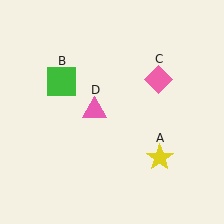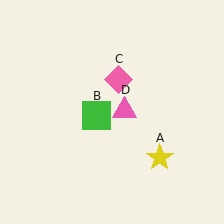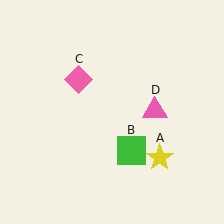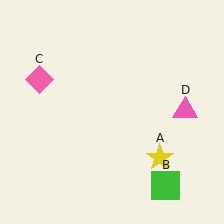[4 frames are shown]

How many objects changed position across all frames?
3 objects changed position: green square (object B), pink diamond (object C), pink triangle (object D).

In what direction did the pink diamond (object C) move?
The pink diamond (object C) moved left.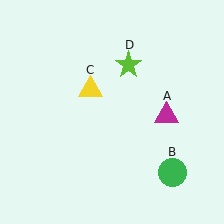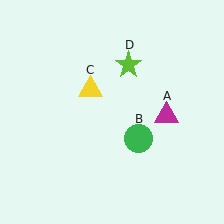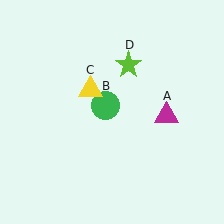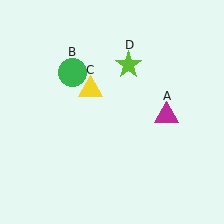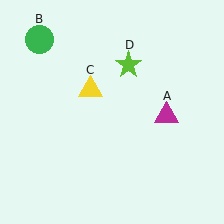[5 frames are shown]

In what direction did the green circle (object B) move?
The green circle (object B) moved up and to the left.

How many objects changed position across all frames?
1 object changed position: green circle (object B).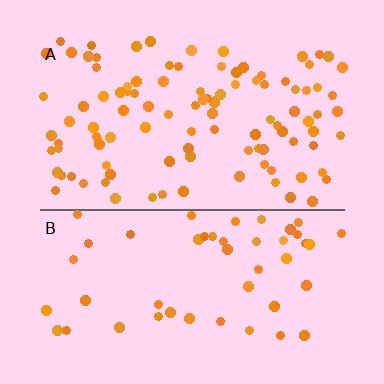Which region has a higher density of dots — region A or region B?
A (the top).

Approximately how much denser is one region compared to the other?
Approximately 2.1× — region A over region B.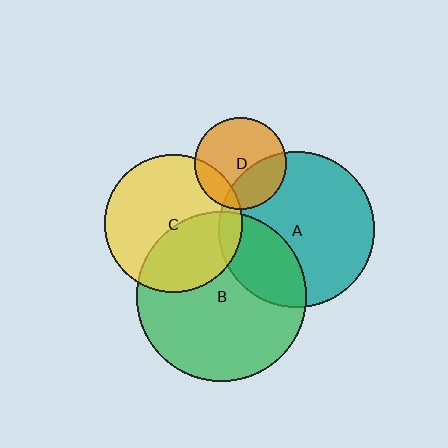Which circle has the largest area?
Circle B (green).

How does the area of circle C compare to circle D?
Approximately 2.2 times.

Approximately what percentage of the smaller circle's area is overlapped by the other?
Approximately 30%.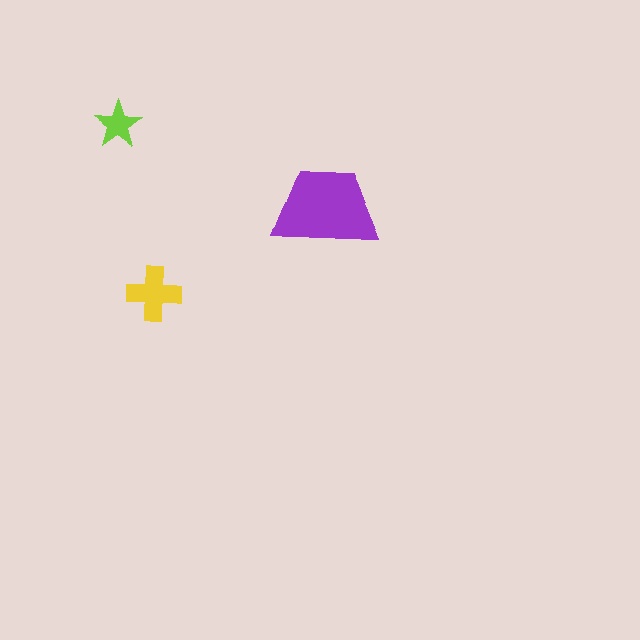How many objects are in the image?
There are 3 objects in the image.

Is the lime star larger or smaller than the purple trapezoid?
Smaller.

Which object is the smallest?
The lime star.